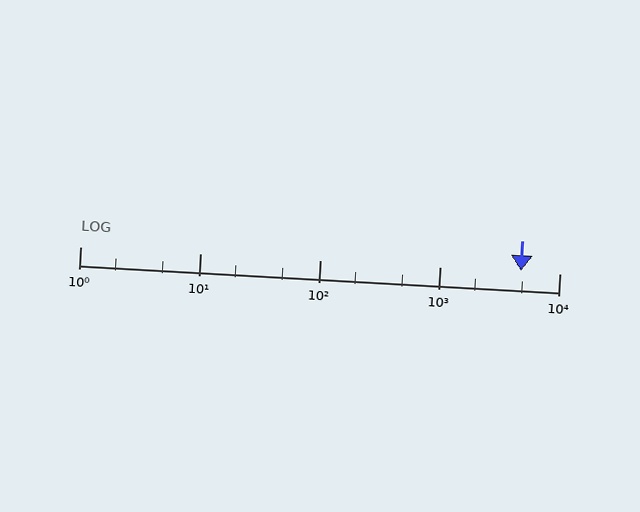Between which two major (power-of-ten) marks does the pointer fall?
The pointer is between 1000 and 10000.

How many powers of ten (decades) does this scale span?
The scale spans 4 decades, from 1 to 10000.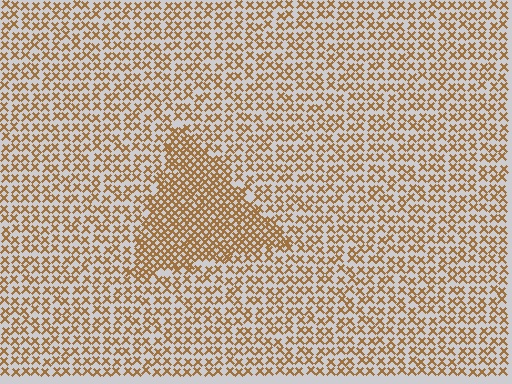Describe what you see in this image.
The image contains small brown elements arranged at two different densities. A triangle-shaped region is visible where the elements are more densely packed than the surrounding area.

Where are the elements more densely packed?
The elements are more densely packed inside the triangle boundary.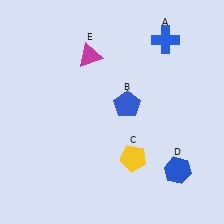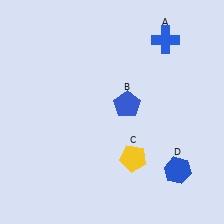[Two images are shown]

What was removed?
The magenta triangle (E) was removed in Image 2.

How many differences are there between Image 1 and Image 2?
There is 1 difference between the two images.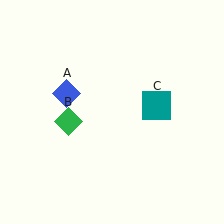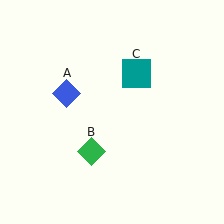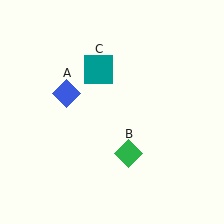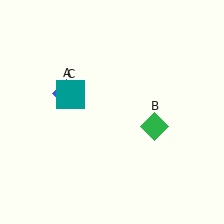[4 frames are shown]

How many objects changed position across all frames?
2 objects changed position: green diamond (object B), teal square (object C).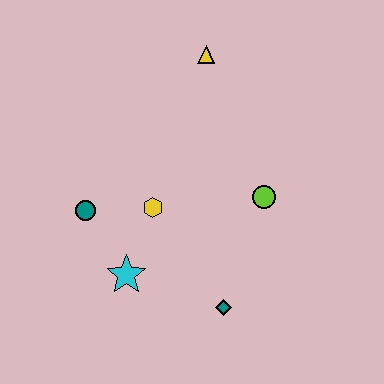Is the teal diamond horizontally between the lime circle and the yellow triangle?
Yes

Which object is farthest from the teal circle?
The yellow triangle is farthest from the teal circle.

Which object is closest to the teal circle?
The yellow hexagon is closest to the teal circle.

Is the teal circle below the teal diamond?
No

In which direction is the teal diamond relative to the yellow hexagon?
The teal diamond is below the yellow hexagon.